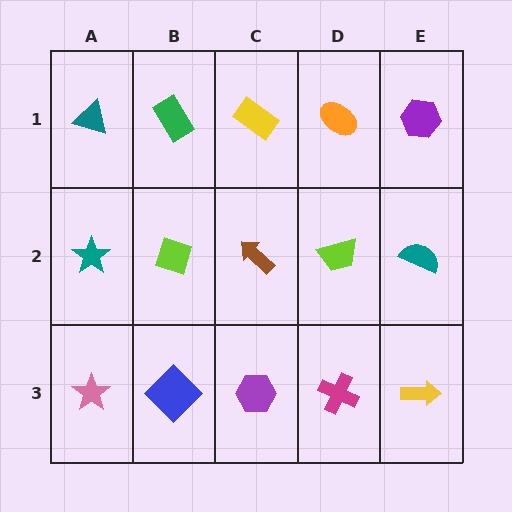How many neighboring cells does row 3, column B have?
3.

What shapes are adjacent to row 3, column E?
A teal semicircle (row 2, column E), a magenta cross (row 3, column D).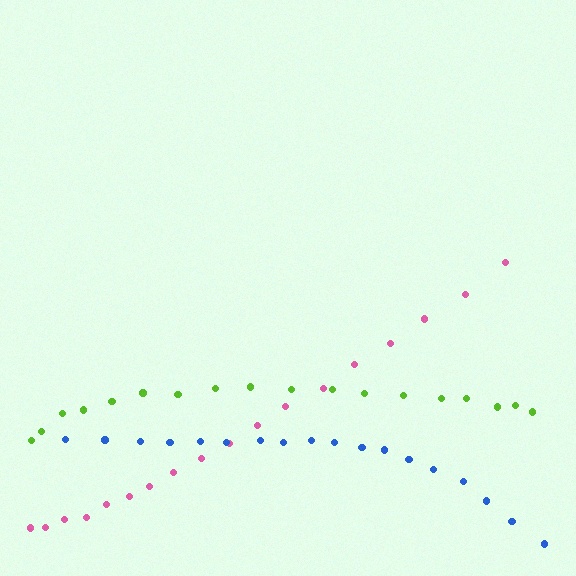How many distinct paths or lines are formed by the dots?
There are 3 distinct paths.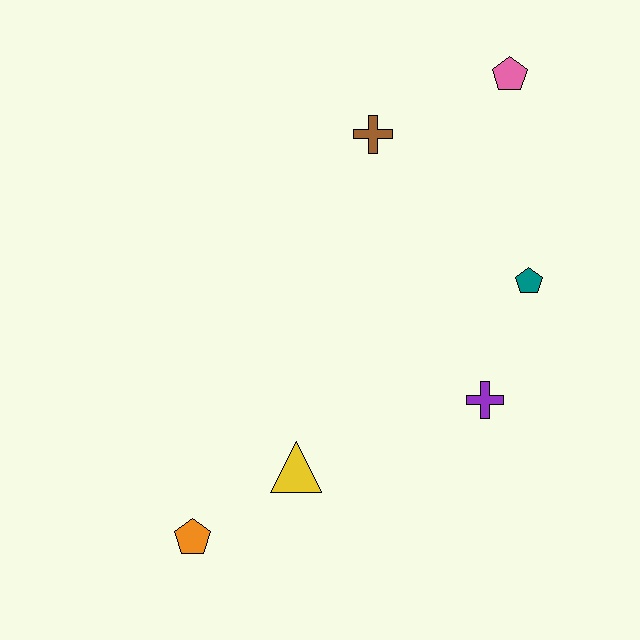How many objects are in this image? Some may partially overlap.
There are 6 objects.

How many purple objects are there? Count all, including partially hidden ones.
There is 1 purple object.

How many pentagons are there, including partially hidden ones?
There are 3 pentagons.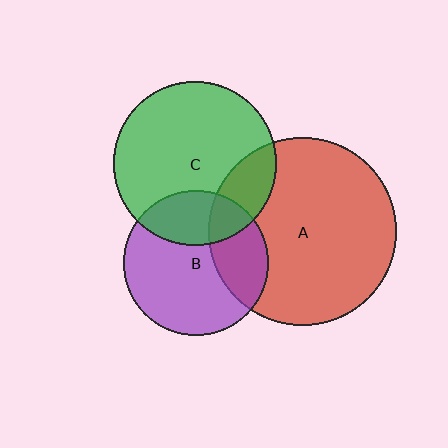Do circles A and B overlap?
Yes.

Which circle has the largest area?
Circle A (red).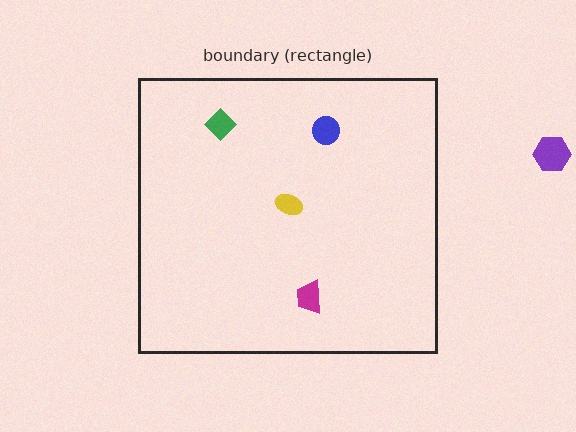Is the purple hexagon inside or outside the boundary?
Outside.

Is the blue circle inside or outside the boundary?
Inside.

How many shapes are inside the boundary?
4 inside, 1 outside.